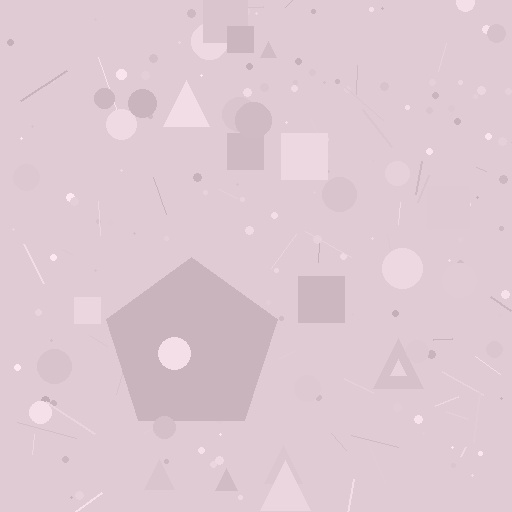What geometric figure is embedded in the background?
A pentagon is embedded in the background.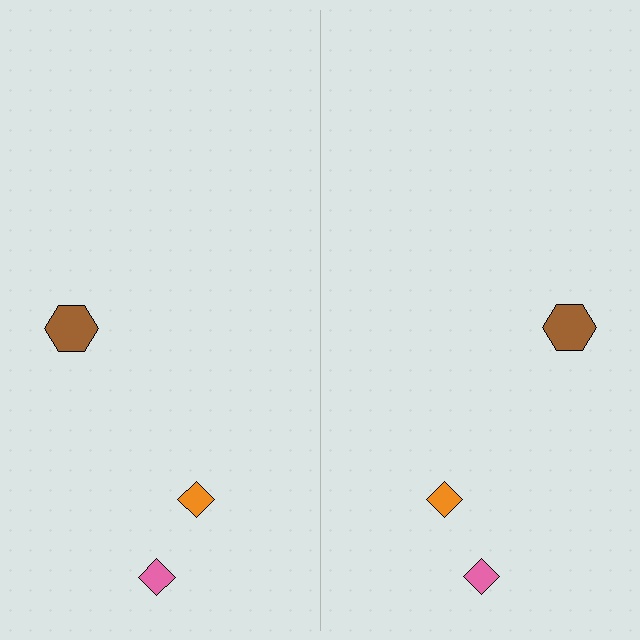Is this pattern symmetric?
Yes, this pattern has bilateral (reflection) symmetry.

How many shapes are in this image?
There are 6 shapes in this image.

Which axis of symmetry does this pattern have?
The pattern has a vertical axis of symmetry running through the center of the image.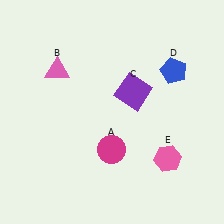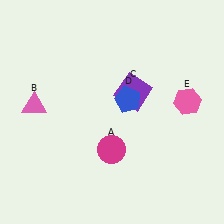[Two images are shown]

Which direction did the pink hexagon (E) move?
The pink hexagon (E) moved up.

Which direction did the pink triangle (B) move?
The pink triangle (B) moved down.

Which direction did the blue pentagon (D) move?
The blue pentagon (D) moved left.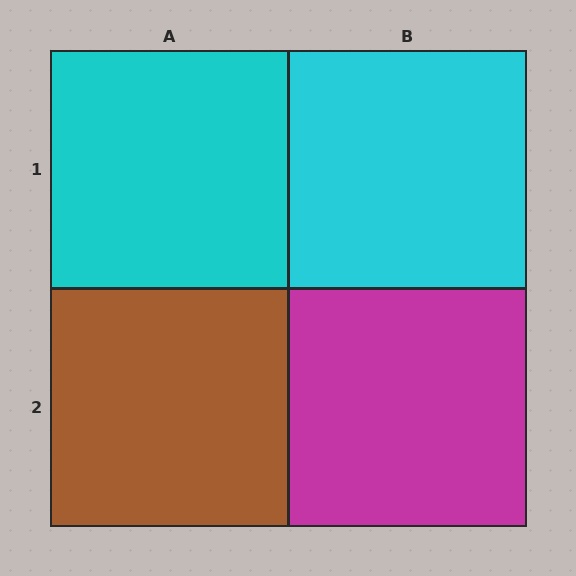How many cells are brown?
1 cell is brown.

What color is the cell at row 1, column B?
Cyan.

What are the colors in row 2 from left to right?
Brown, magenta.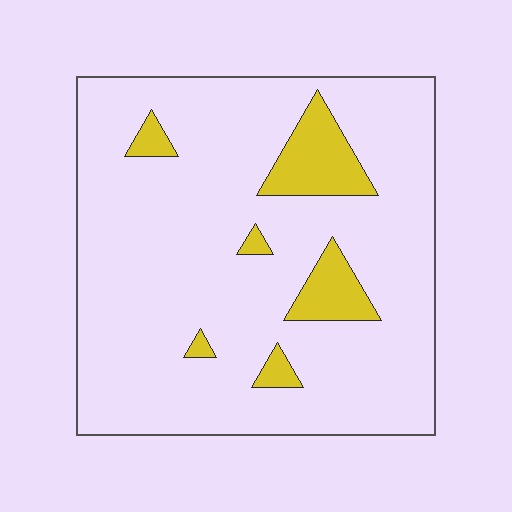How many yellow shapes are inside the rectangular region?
6.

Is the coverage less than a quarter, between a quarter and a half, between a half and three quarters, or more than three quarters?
Less than a quarter.